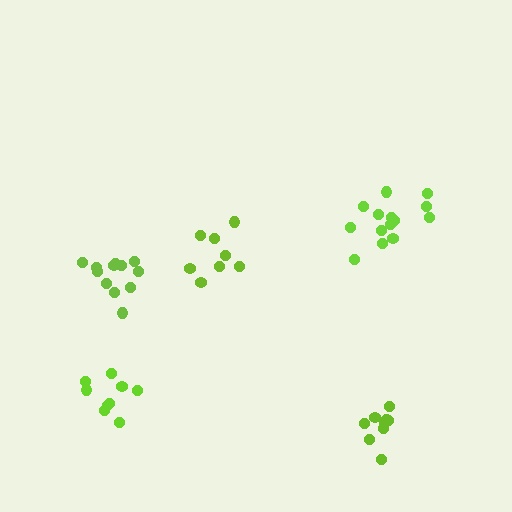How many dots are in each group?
Group 1: 12 dots, Group 2: 8 dots, Group 3: 14 dots, Group 4: 9 dots, Group 5: 9 dots (52 total).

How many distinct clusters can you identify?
There are 5 distinct clusters.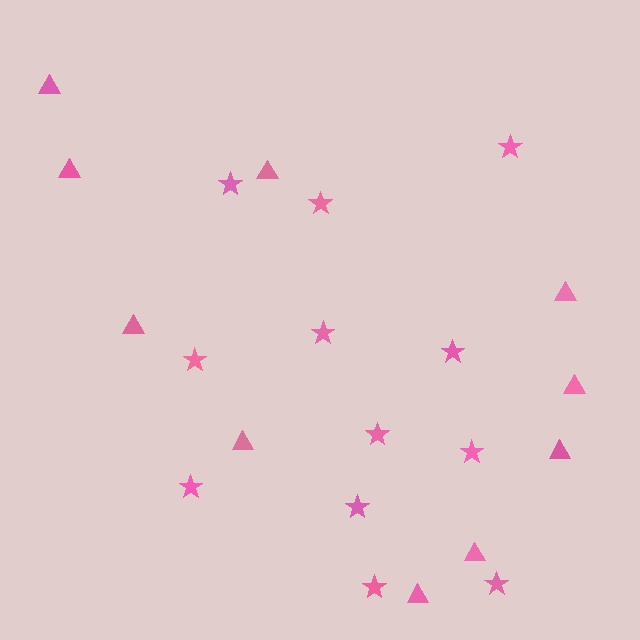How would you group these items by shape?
There are 2 groups: one group of stars (12) and one group of triangles (10).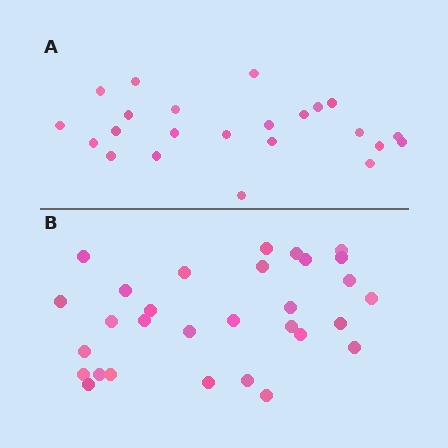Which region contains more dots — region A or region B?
Region B (the bottom region) has more dots.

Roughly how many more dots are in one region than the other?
Region B has roughly 8 or so more dots than region A.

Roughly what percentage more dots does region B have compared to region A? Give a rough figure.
About 30% more.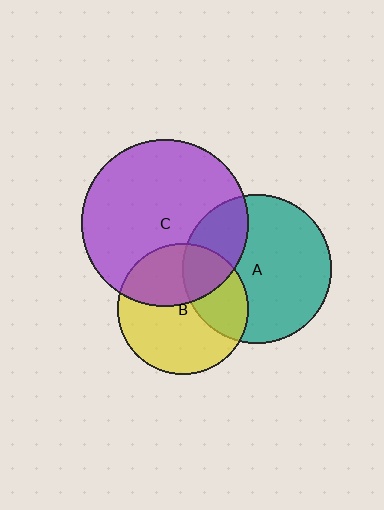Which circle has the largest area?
Circle C (purple).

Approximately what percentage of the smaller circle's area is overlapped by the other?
Approximately 30%.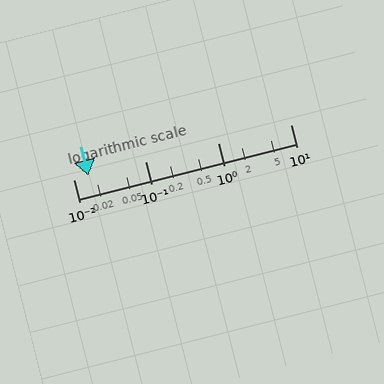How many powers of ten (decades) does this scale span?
The scale spans 3 decades, from 0.01 to 10.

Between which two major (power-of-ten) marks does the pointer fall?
The pointer is between 0.01 and 0.1.